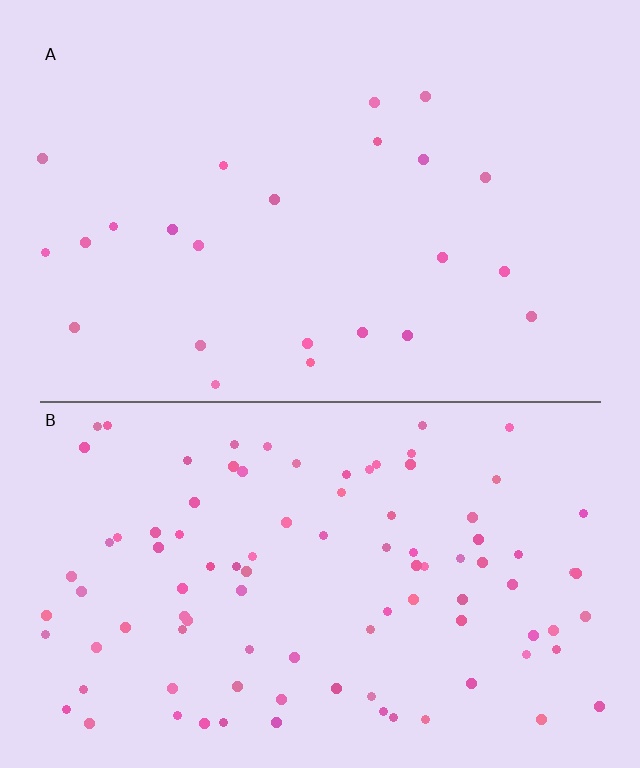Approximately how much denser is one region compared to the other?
Approximately 4.1× — region B over region A.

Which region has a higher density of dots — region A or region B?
B (the bottom).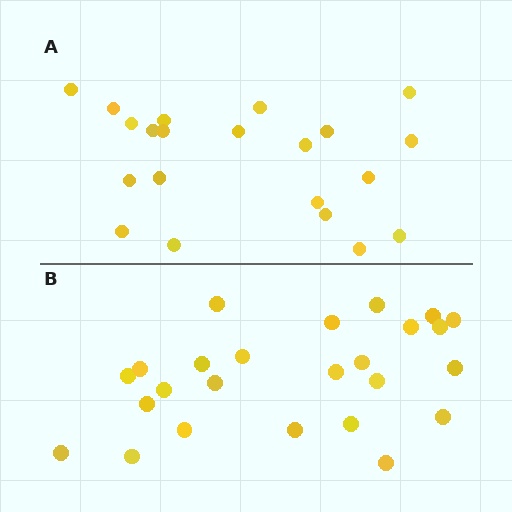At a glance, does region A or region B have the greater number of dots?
Region B (the bottom region) has more dots.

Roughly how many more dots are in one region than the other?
Region B has about 4 more dots than region A.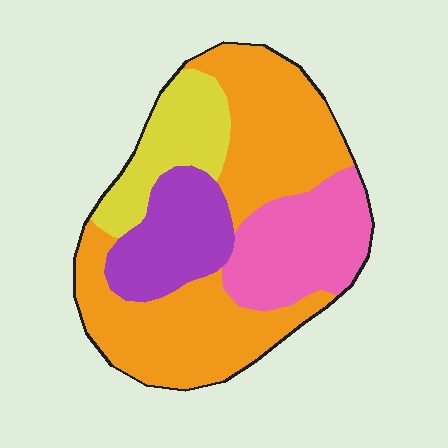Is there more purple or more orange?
Orange.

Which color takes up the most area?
Orange, at roughly 50%.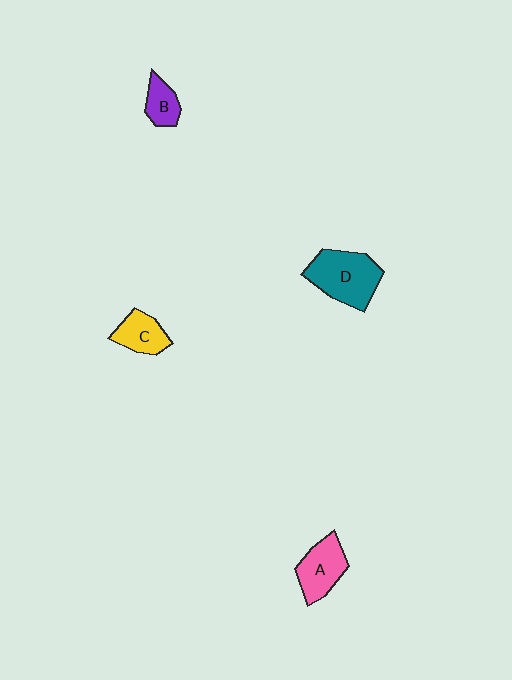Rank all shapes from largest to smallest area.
From largest to smallest: D (teal), A (pink), C (yellow), B (purple).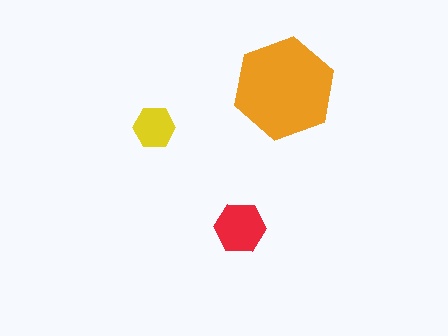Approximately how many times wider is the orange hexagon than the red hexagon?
About 2 times wider.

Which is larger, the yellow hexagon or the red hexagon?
The red one.